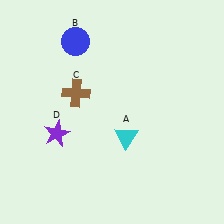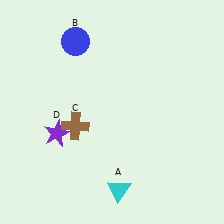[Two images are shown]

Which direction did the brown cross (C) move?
The brown cross (C) moved down.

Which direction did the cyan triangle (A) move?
The cyan triangle (A) moved down.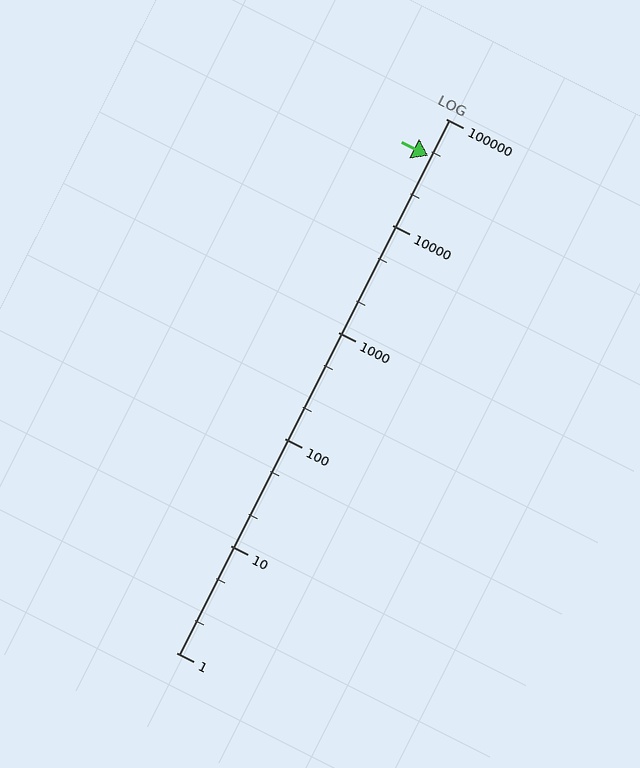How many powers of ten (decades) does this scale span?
The scale spans 5 decades, from 1 to 100000.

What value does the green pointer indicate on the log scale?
The pointer indicates approximately 45000.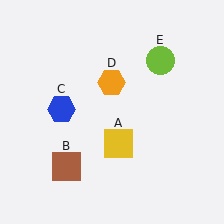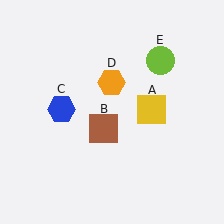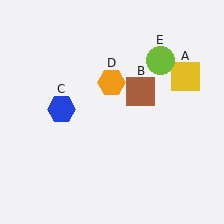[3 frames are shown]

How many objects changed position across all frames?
2 objects changed position: yellow square (object A), brown square (object B).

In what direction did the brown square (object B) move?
The brown square (object B) moved up and to the right.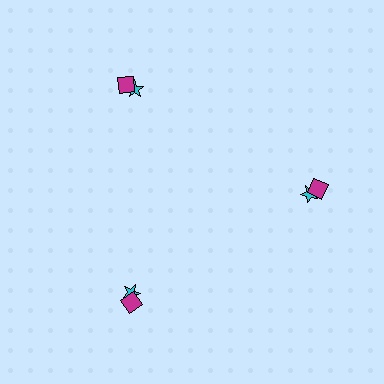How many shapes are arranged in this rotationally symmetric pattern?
There are 6 shapes, arranged in 3 groups of 2.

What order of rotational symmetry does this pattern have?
This pattern has 3-fold rotational symmetry.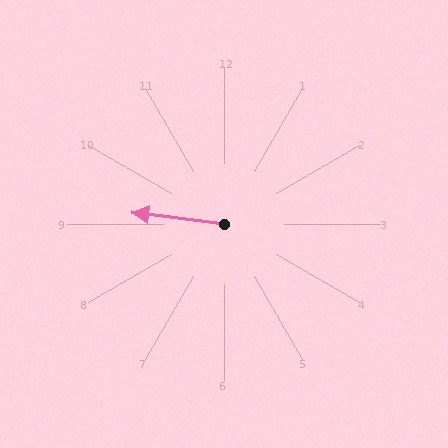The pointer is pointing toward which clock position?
Roughly 9 o'clock.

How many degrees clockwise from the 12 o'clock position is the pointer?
Approximately 277 degrees.